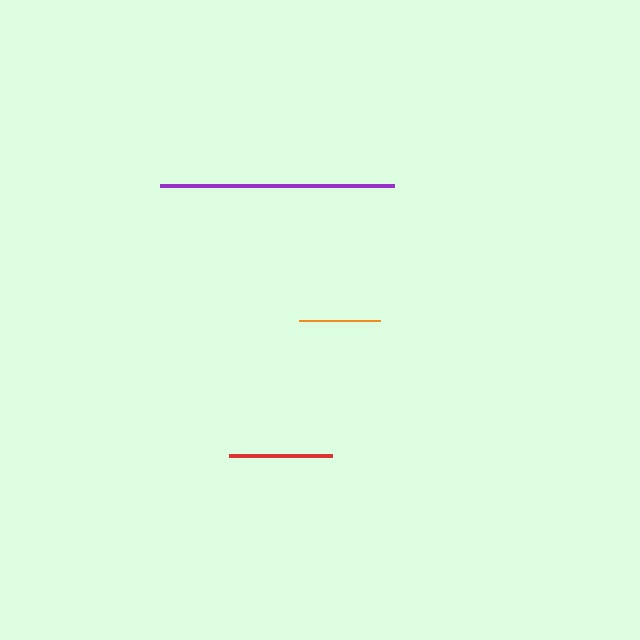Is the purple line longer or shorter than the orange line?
The purple line is longer than the orange line.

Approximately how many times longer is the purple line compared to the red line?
The purple line is approximately 2.3 times the length of the red line.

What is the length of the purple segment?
The purple segment is approximately 234 pixels long.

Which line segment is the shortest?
The orange line is the shortest at approximately 80 pixels.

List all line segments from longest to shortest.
From longest to shortest: purple, red, orange.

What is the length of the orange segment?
The orange segment is approximately 80 pixels long.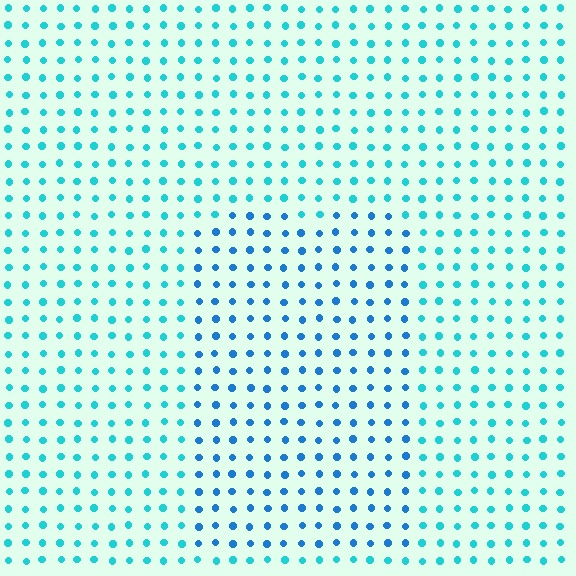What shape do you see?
I see a rectangle.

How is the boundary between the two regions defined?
The boundary is defined purely by a slight shift in hue (about 29 degrees). Spacing, size, and orientation are identical on both sides.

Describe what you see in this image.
The image is filled with small cyan elements in a uniform arrangement. A rectangle-shaped region is visible where the elements are tinted to a slightly different hue, forming a subtle color boundary.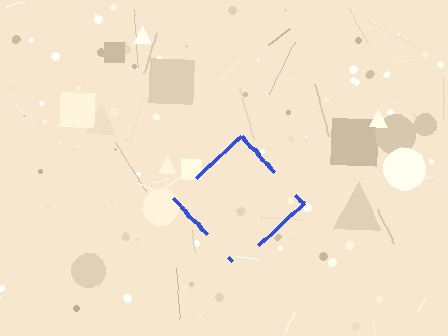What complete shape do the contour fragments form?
The contour fragments form a diamond.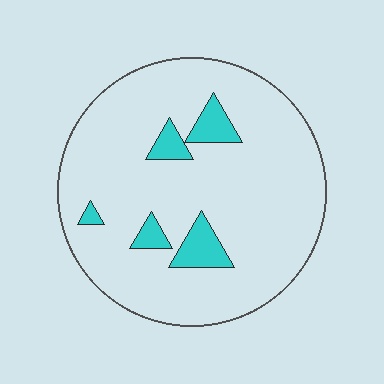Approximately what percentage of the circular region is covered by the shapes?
Approximately 10%.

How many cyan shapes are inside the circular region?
5.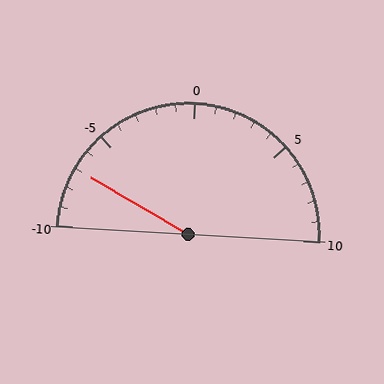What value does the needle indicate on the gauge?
The needle indicates approximately -7.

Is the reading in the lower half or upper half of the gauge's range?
The reading is in the lower half of the range (-10 to 10).